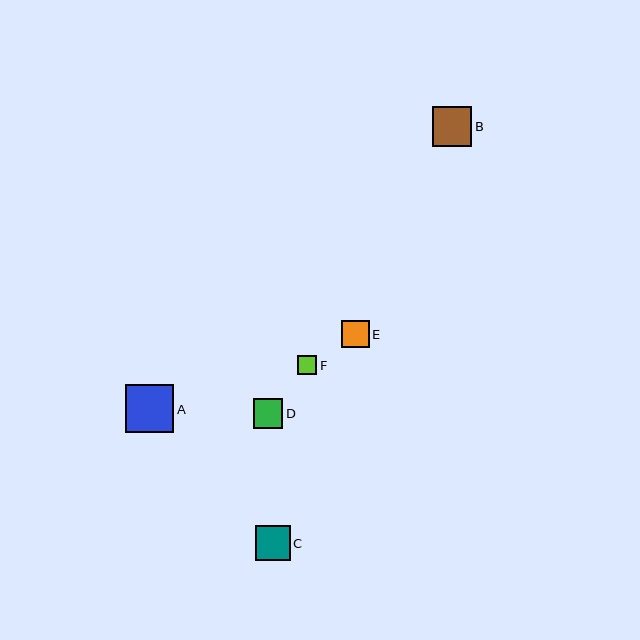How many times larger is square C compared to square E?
Square C is approximately 1.3 times the size of square E.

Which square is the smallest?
Square F is the smallest with a size of approximately 19 pixels.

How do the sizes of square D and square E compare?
Square D and square E are approximately the same size.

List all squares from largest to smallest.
From largest to smallest: A, B, C, D, E, F.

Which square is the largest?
Square A is the largest with a size of approximately 48 pixels.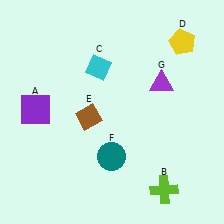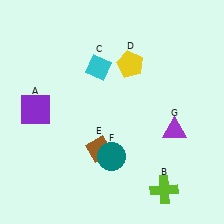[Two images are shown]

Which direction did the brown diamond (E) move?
The brown diamond (E) moved down.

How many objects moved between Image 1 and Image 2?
3 objects moved between the two images.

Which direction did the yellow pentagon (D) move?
The yellow pentagon (D) moved left.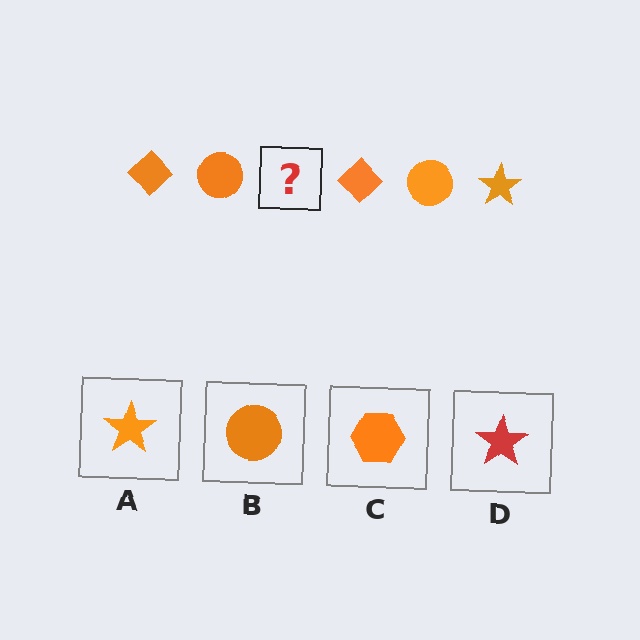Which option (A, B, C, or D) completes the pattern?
A.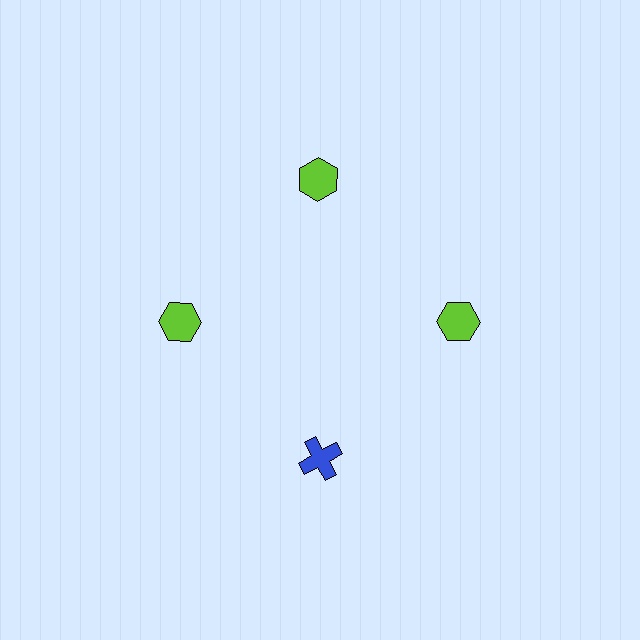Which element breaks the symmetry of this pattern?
The blue cross at roughly the 6 o'clock position breaks the symmetry. All other shapes are lime hexagons.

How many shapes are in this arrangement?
There are 4 shapes arranged in a ring pattern.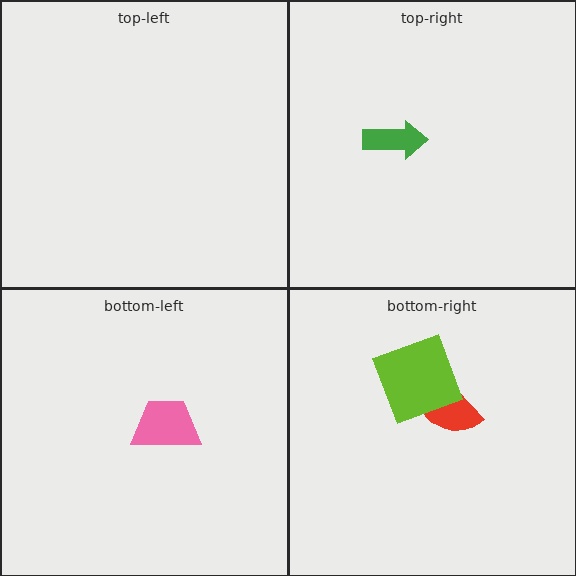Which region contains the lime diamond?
The bottom-right region.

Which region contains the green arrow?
The top-right region.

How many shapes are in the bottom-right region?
2.